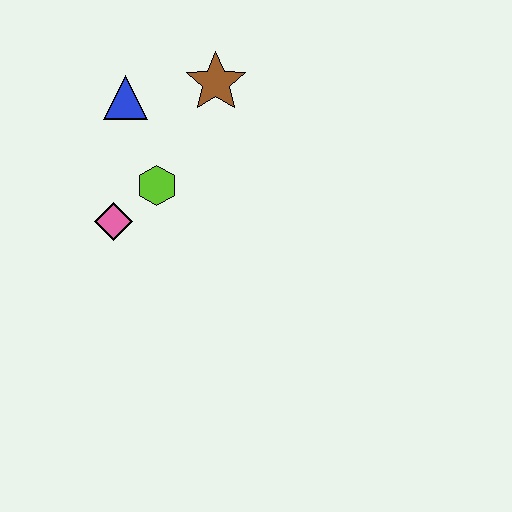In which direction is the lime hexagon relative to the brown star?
The lime hexagon is below the brown star.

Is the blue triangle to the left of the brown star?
Yes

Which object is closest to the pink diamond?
The lime hexagon is closest to the pink diamond.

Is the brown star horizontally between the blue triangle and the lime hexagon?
No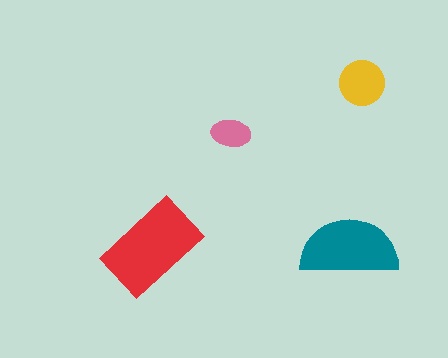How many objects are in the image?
There are 4 objects in the image.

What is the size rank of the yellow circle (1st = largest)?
3rd.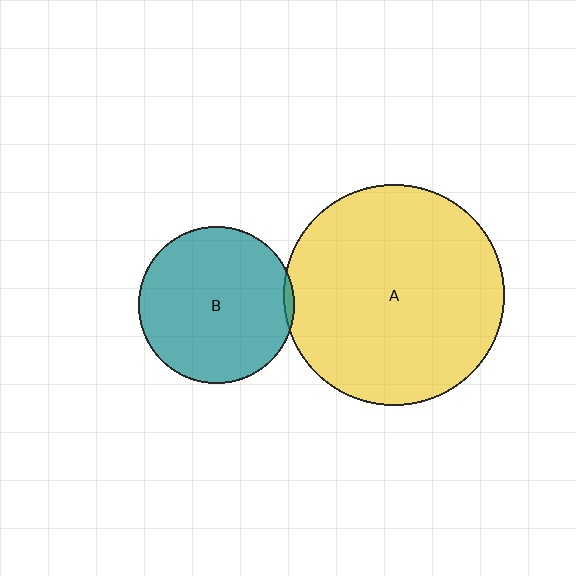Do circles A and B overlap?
Yes.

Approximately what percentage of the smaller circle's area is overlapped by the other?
Approximately 5%.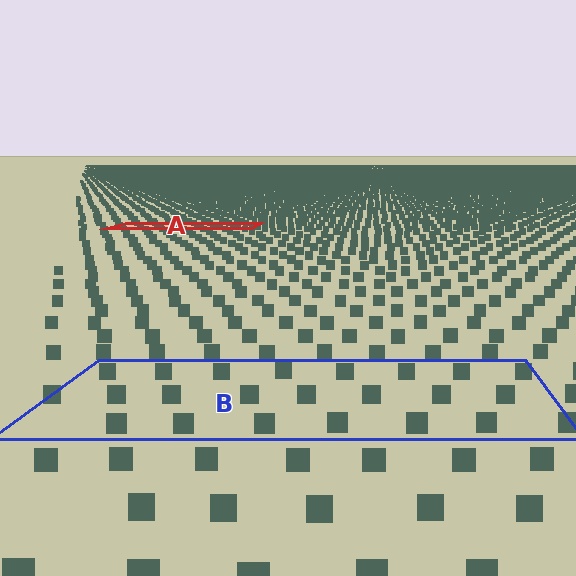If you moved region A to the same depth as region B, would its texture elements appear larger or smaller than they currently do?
They would appear larger. At a closer depth, the same texture elements are projected at a bigger on-screen size.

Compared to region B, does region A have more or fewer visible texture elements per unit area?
Region A has more texture elements per unit area — they are packed more densely because it is farther away.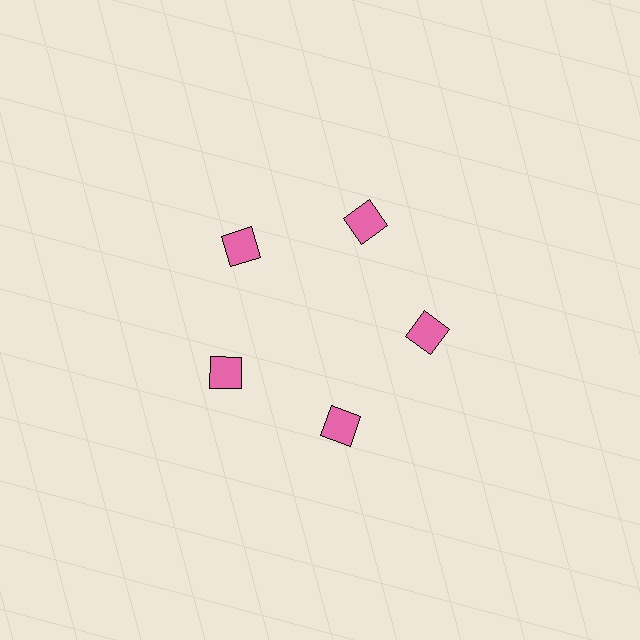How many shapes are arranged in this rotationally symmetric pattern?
There are 5 shapes, arranged in 5 groups of 1.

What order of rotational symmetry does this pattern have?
This pattern has 5-fold rotational symmetry.